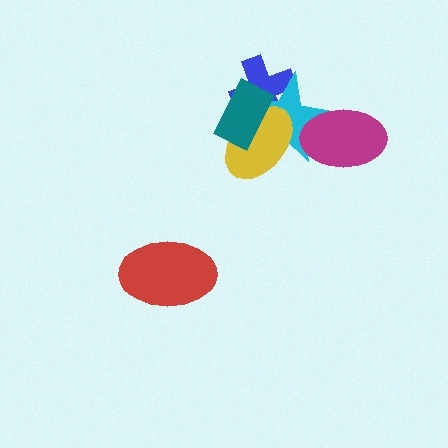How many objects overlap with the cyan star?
4 objects overlap with the cyan star.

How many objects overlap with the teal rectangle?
3 objects overlap with the teal rectangle.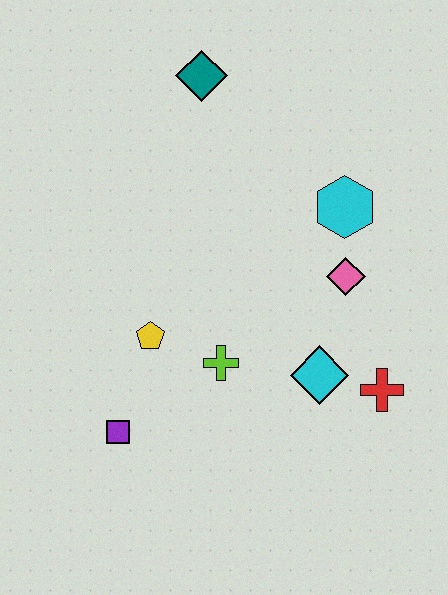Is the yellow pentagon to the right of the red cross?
No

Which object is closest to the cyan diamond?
The red cross is closest to the cyan diamond.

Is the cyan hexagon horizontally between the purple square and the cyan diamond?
No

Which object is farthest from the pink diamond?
The purple square is farthest from the pink diamond.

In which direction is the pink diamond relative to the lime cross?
The pink diamond is to the right of the lime cross.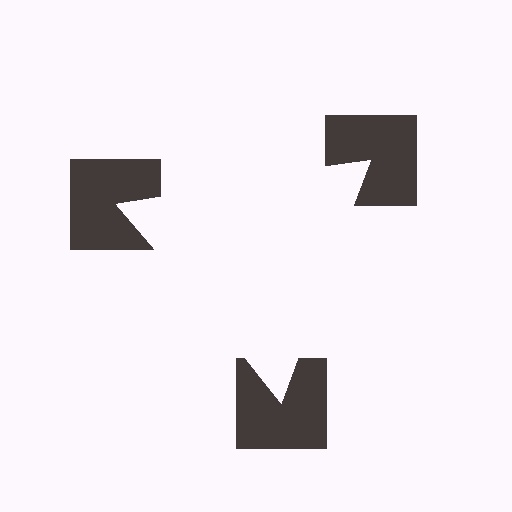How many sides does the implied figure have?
3 sides.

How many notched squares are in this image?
There are 3 — one at each vertex of the illusory triangle.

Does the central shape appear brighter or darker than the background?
It typically appears slightly brighter than the background, even though no actual brightness change is drawn.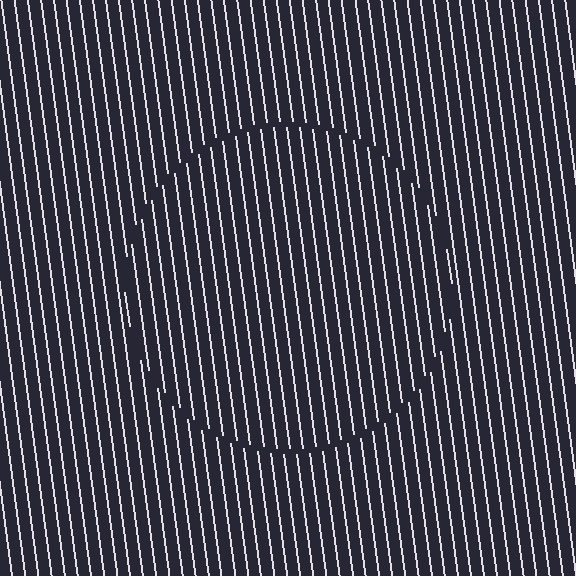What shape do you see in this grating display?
An illusory circle. The interior of the shape contains the same grating, shifted by half a period — the contour is defined by the phase discontinuity where line-ends from the inner and outer gratings abut.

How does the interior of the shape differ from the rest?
The interior of the shape contains the same grating, shifted by half a period — the contour is defined by the phase discontinuity where line-ends from the inner and outer gratings abut.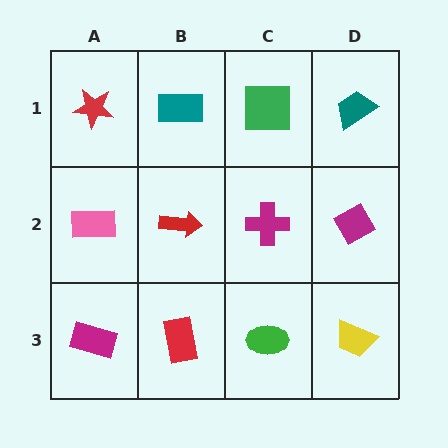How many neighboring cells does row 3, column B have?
3.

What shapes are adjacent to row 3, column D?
A magenta diamond (row 2, column D), a green ellipse (row 3, column C).